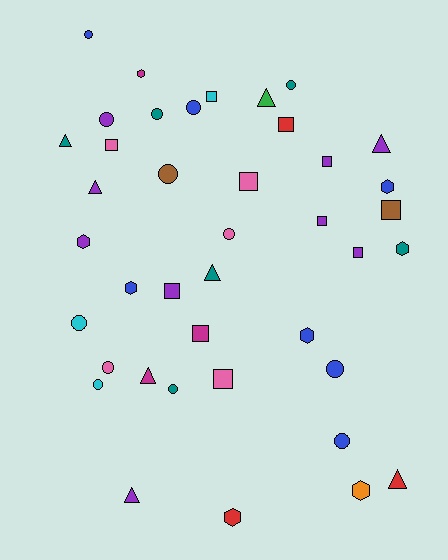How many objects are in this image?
There are 40 objects.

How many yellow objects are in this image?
There are no yellow objects.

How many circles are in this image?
There are 13 circles.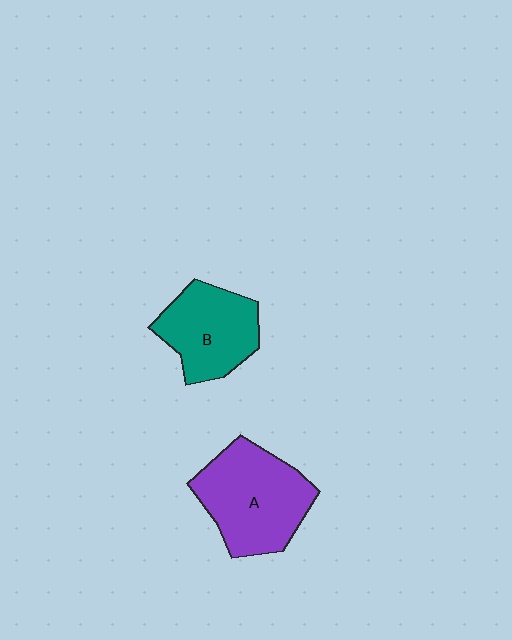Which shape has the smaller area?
Shape B (teal).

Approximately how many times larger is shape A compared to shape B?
Approximately 1.3 times.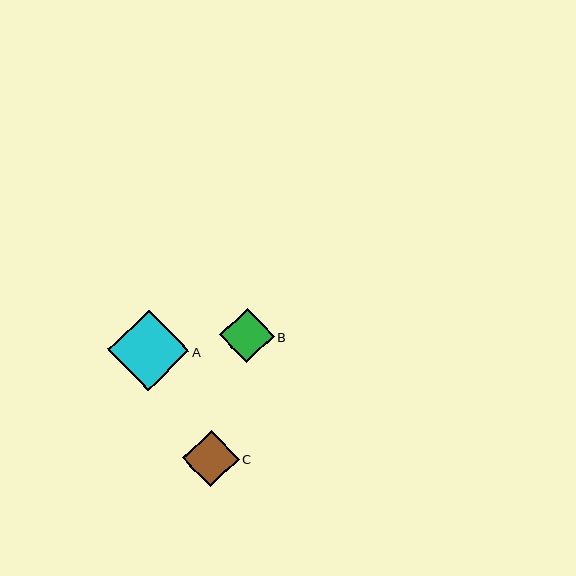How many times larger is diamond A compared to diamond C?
Diamond A is approximately 1.4 times the size of diamond C.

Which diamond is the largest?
Diamond A is the largest with a size of approximately 81 pixels.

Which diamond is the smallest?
Diamond B is the smallest with a size of approximately 54 pixels.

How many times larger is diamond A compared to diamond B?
Diamond A is approximately 1.5 times the size of diamond B.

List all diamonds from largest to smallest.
From largest to smallest: A, C, B.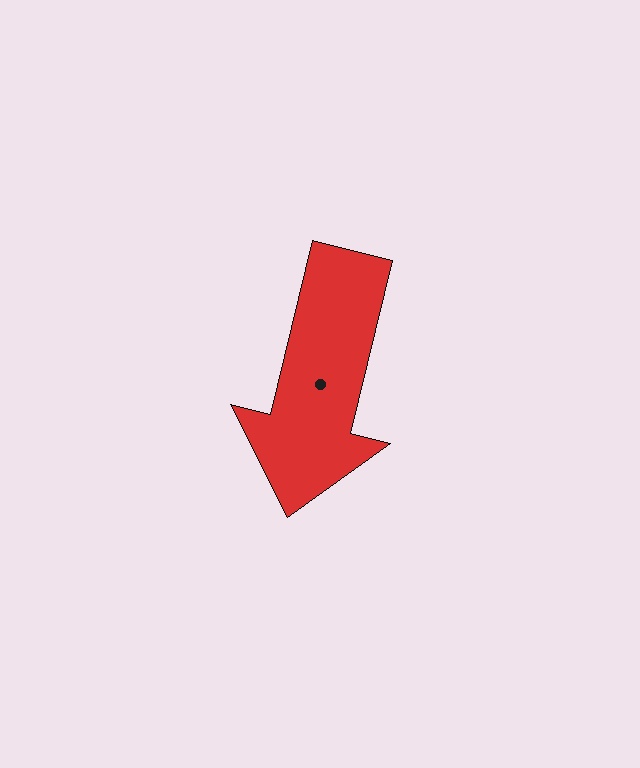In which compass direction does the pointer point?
South.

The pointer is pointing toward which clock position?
Roughly 6 o'clock.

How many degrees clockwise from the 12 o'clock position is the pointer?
Approximately 194 degrees.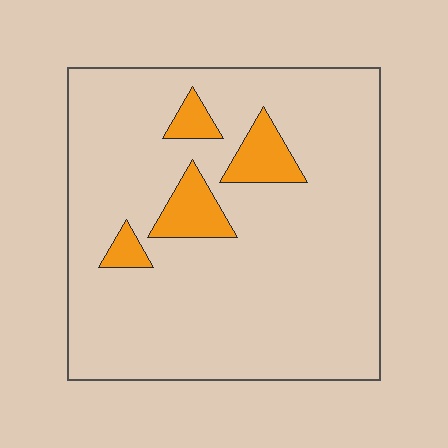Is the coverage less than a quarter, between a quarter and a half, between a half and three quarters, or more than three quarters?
Less than a quarter.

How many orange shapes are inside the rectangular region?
4.